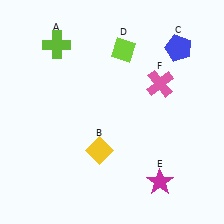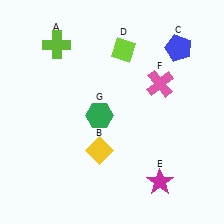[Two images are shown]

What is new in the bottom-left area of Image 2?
A green hexagon (G) was added in the bottom-left area of Image 2.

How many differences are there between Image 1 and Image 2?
There is 1 difference between the two images.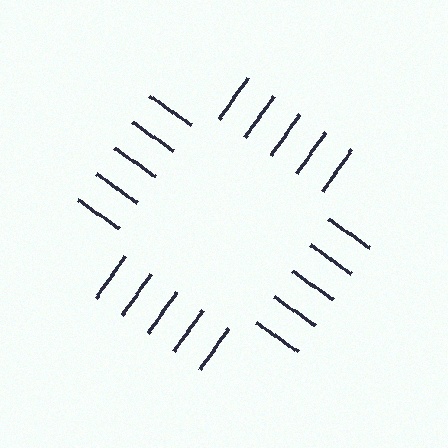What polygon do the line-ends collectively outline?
An illusory square — the line segments terminate on its edges but no continuous stroke is drawn.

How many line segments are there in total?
20 — 5 along each of the 4 edges.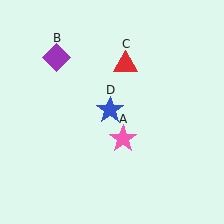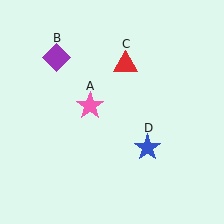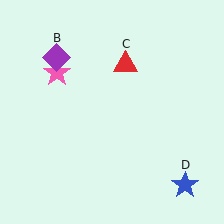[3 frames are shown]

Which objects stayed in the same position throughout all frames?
Purple diamond (object B) and red triangle (object C) remained stationary.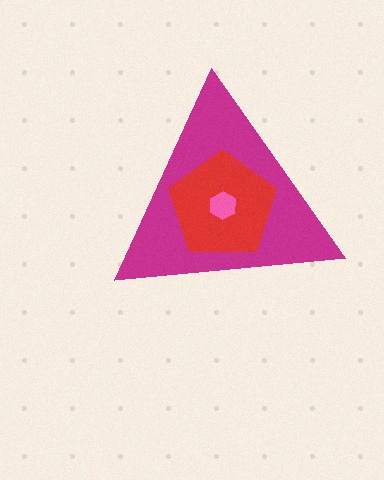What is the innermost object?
The pink hexagon.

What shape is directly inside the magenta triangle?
The red pentagon.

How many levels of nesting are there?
3.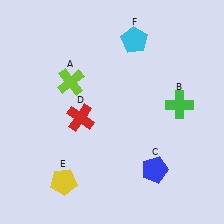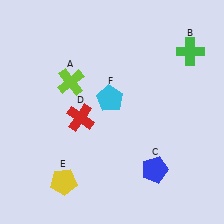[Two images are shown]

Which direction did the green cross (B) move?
The green cross (B) moved up.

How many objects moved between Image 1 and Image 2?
2 objects moved between the two images.